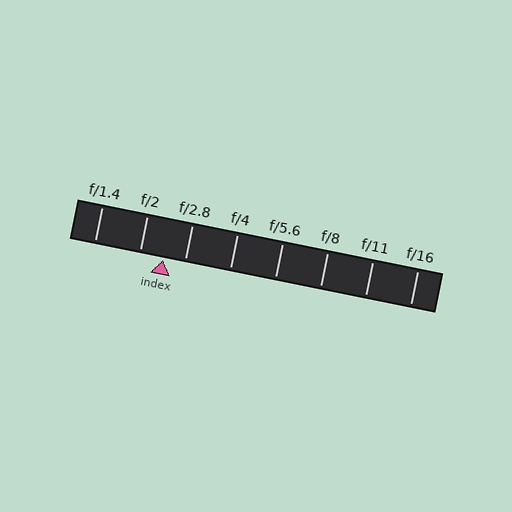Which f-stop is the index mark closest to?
The index mark is closest to f/2.8.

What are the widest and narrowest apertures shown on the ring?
The widest aperture shown is f/1.4 and the narrowest is f/16.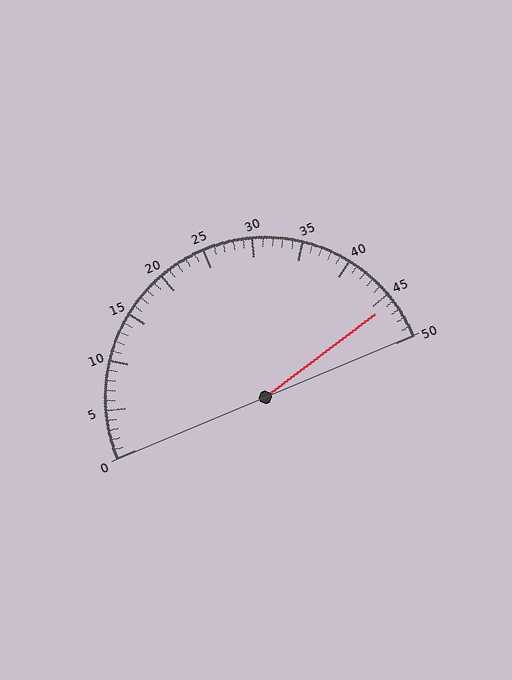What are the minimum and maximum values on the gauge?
The gauge ranges from 0 to 50.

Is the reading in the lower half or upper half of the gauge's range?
The reading is in the upper half of the range (0 to 50).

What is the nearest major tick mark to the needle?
The nearest major tick mark is 45.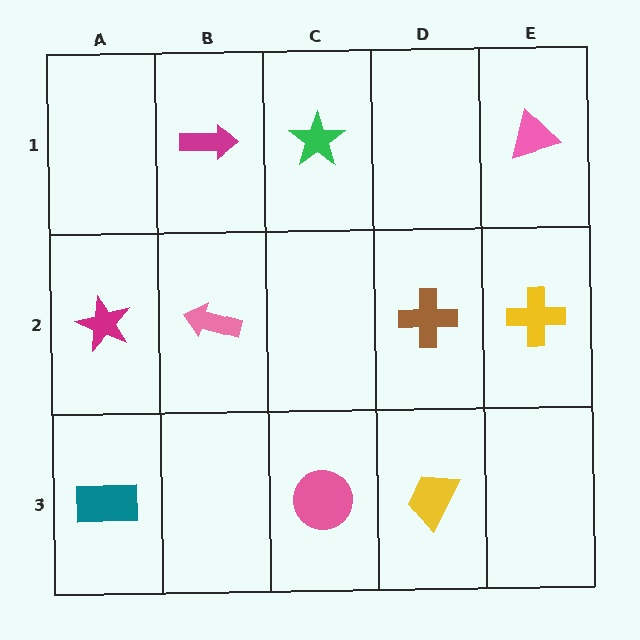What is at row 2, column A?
A magenta star.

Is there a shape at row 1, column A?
No, that cell is empty.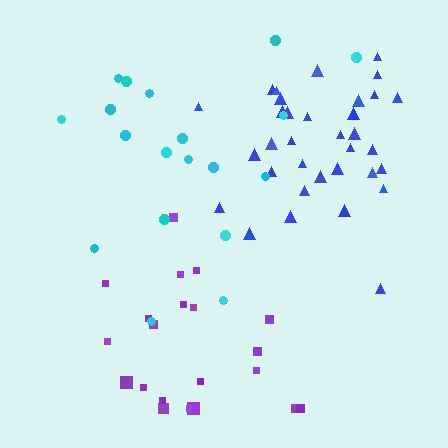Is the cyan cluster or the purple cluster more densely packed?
Purple.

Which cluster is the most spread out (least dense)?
Cyan.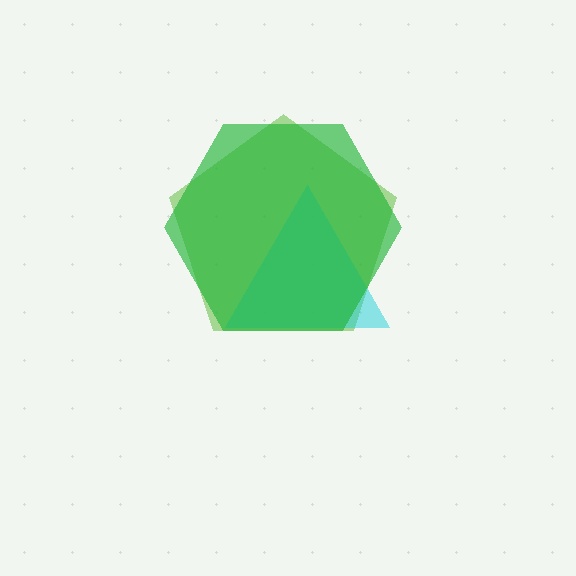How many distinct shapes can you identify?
There are 3 distinct shapes: a lime pentagon, a cyan triangle, a green hexagon.